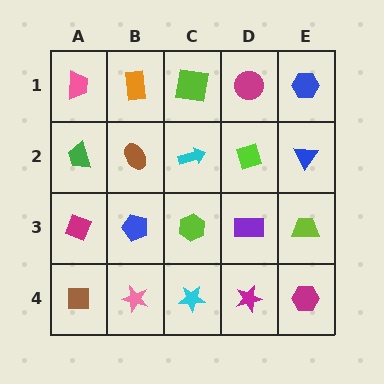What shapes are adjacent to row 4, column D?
A purple rectangle (row 3, column D), a cyan star (row 4, column C), a magenta hexagon (row 4, column E).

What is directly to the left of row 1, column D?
A lime square.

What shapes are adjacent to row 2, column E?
A blue hexagon (row 1, column E), a lime trapezoid (row 3, column E), a lime diamond (row 2, column D).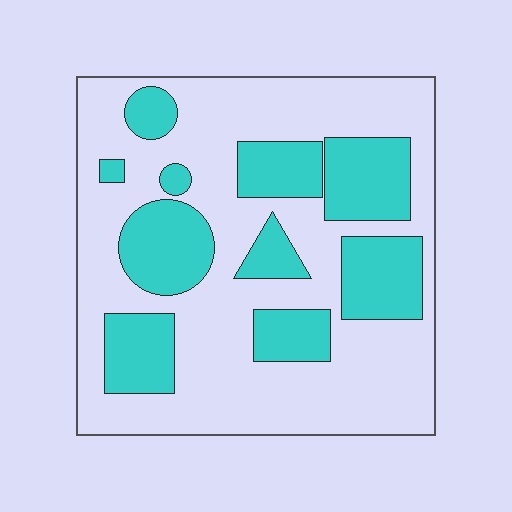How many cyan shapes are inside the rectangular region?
10.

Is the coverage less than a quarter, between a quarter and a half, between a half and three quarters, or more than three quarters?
Between a quarter and a half.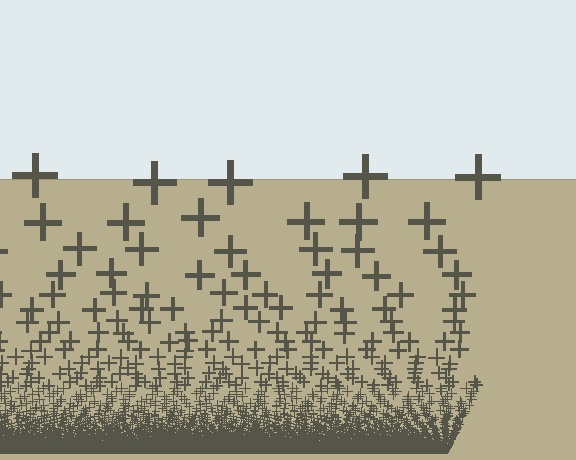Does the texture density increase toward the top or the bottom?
Density increases toward the bottom.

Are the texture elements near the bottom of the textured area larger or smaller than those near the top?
Smaller. The gradient is inverted — elements near the bottom are smaller and denser.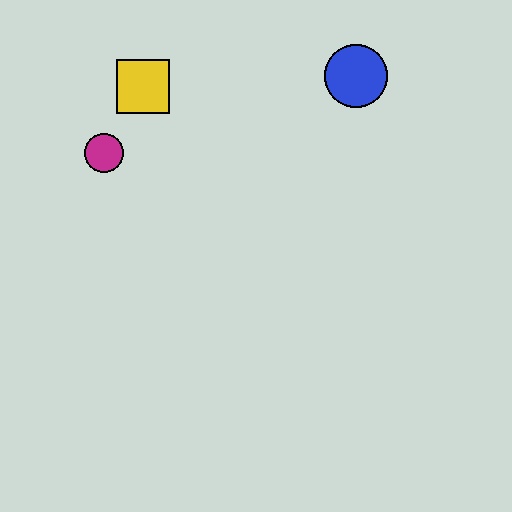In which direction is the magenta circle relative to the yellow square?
The magenta circle is below the yellow square.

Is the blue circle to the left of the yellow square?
No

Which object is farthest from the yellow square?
The blue circle is farthest from the yellow square.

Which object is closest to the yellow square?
The magenta circle is closest to the yellow square.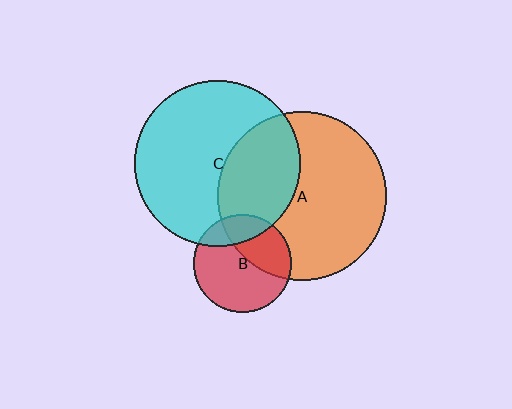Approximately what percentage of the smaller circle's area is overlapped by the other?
Approximately 35%.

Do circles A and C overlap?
Yes.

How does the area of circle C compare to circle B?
Approximately 2.9 times.